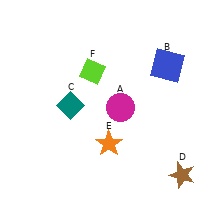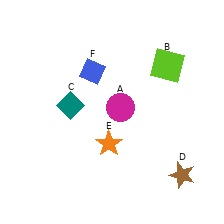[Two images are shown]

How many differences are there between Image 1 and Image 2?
There are 2 differences between the two images.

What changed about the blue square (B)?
In Image 1, B is blue. In Image 2, it changed to lime.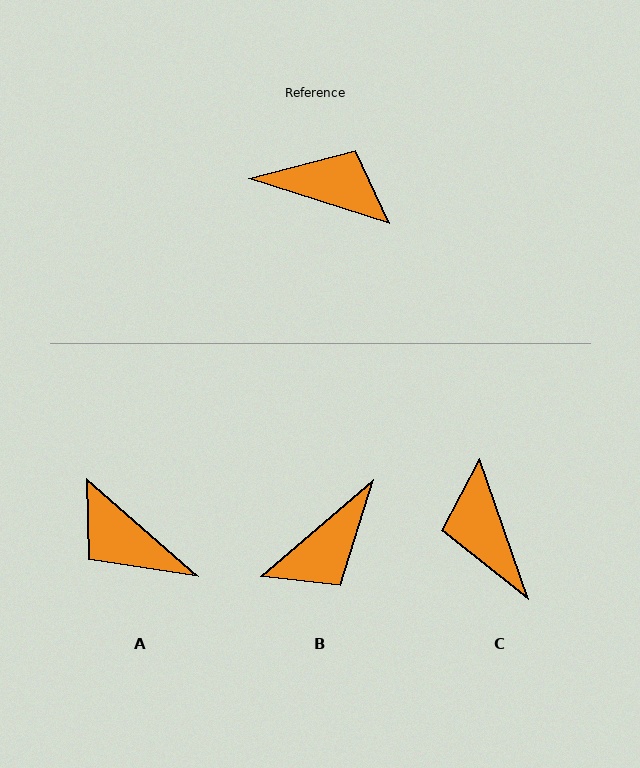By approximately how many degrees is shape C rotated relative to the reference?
Approximately 127 degrees counter-clockwise.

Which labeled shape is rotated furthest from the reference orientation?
A, about 157 degrees away.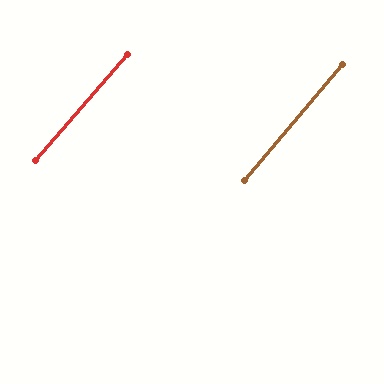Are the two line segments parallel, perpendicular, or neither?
Parallel — their directions differ by only 0.9°.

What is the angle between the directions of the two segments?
Approximately 1 degree.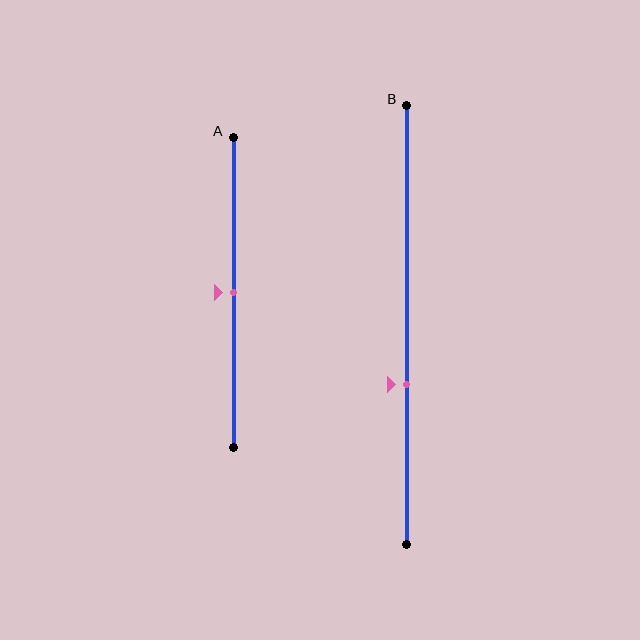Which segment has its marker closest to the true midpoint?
Segment A has its marker closest to the true midpoint.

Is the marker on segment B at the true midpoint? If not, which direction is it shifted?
No, the marker on segment B is shifted downward by about 13% of the segment length.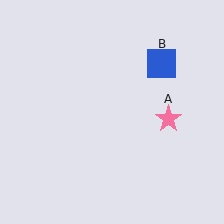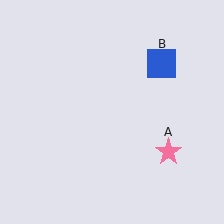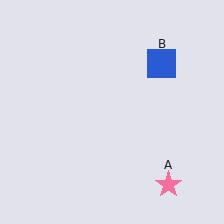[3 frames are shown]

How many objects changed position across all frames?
1 object changed position: pink star (object A).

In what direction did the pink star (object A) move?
The pink star (object A) moved down.